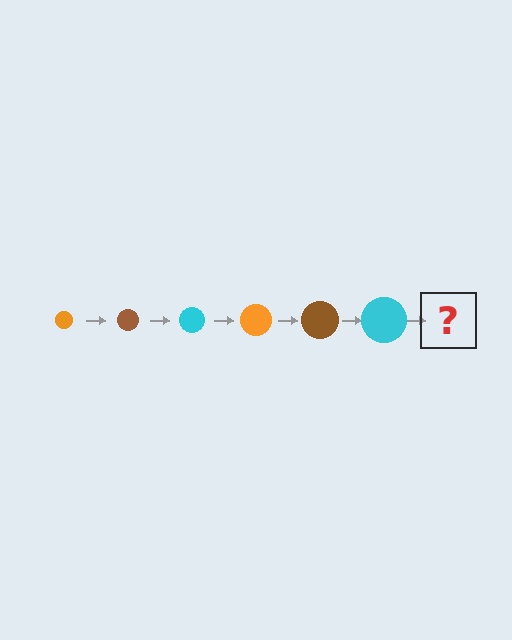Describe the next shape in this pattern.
It should be an orange circle, larger than the previous one.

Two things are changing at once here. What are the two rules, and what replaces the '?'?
The two rules are that the circle grows larger each step and the color cycles through orange, brown, and cyan. The '?' should be an orange circle, larger than the previous one.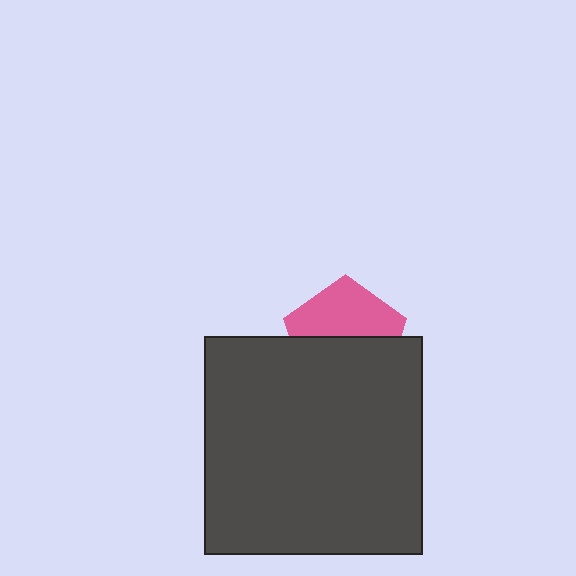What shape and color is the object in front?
The object in front is a dark gray square.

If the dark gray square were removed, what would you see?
You would see the complete pink pentagon.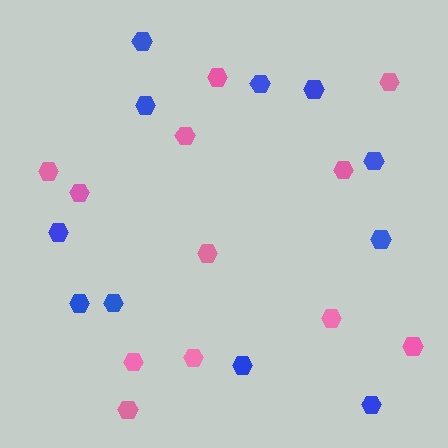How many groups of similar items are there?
There are 2 groups: one group of pink hexagons (12) and one group of blue hexagons (11).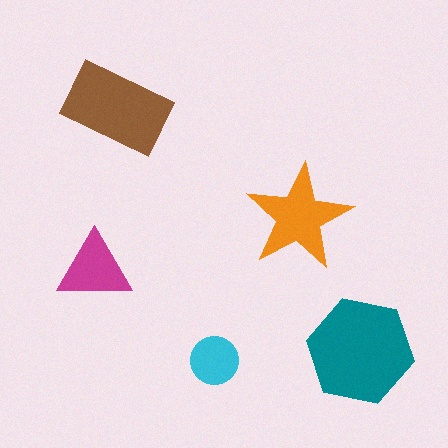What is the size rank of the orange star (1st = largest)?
3rd.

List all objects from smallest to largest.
The cyan circle, the magenta triangle, the orange star, the brown rectangle, the teal hexagon.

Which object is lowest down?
The cyan circle is bottommost.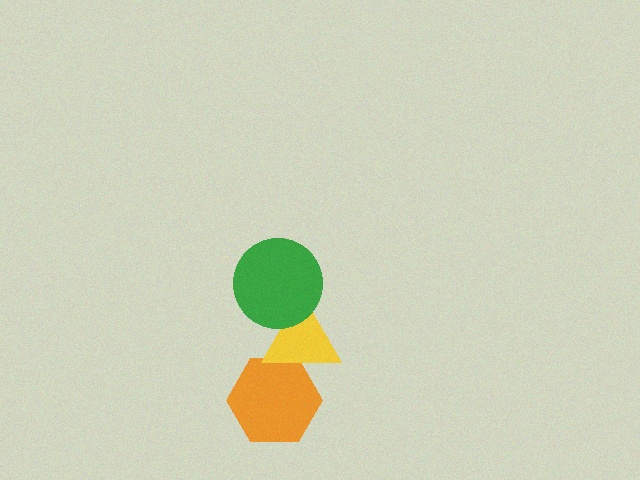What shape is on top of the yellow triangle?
The green circle is on top of the yellow triangle.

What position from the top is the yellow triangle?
The yellow triangle is 2nd from the top.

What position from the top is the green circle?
The green circle is 1st from the top.